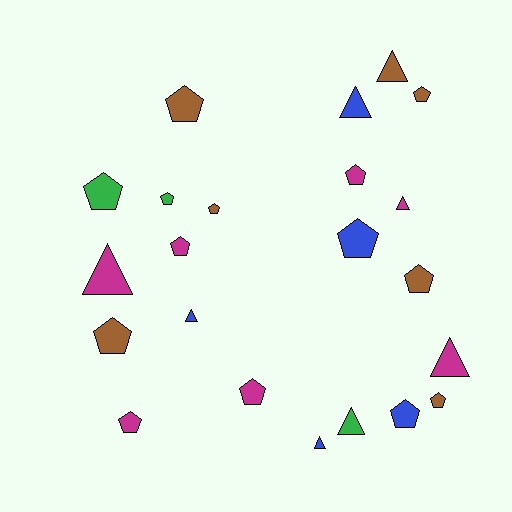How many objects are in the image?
There are 22 objects.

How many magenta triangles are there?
There are 3 magenta triangles.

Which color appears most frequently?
Brown, with 7 objects.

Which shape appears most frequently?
Pentagon, with 14 objects.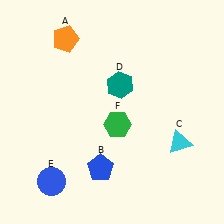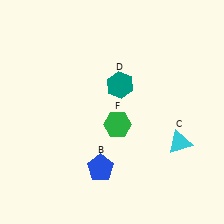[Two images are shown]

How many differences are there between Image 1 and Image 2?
There are 2 differences between the two images.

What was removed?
The blue circle (E), the orange pentagon (A) were removed in Image 2.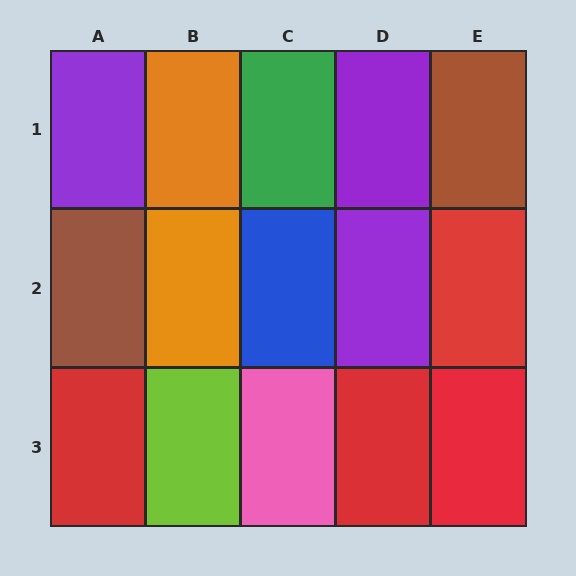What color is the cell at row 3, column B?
Lime.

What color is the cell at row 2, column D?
Purple.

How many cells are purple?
3 cells are purple.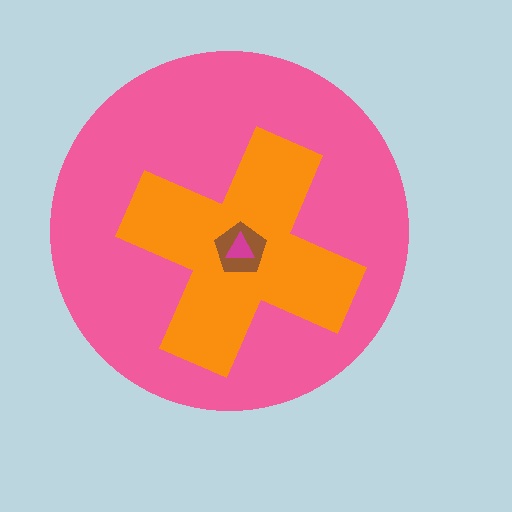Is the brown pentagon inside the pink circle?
Yes.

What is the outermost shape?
The pink circle.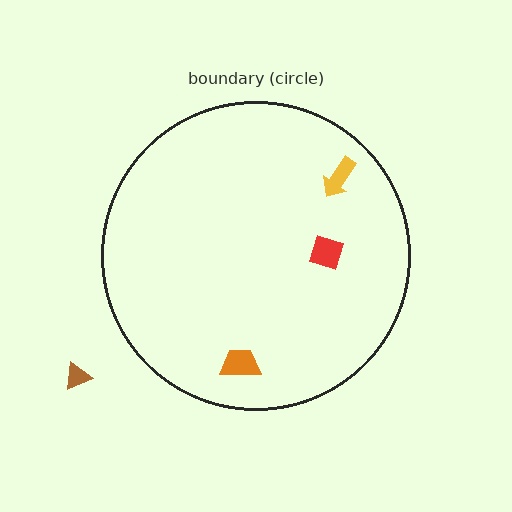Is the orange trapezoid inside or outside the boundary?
Inside.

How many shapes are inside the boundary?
3 inside, 1 outside.